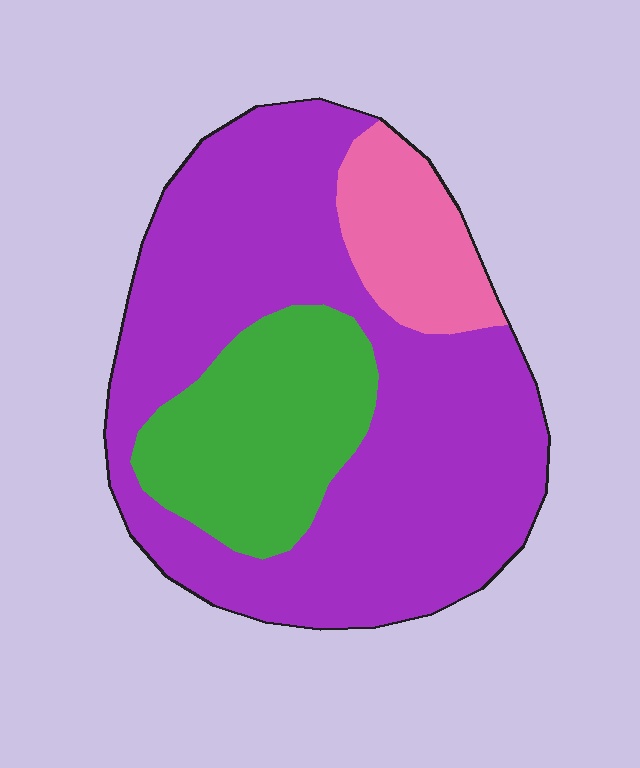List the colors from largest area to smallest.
From largest to smallest: purple, green, pink.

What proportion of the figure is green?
Green takes up between a sixth and a third of the figure.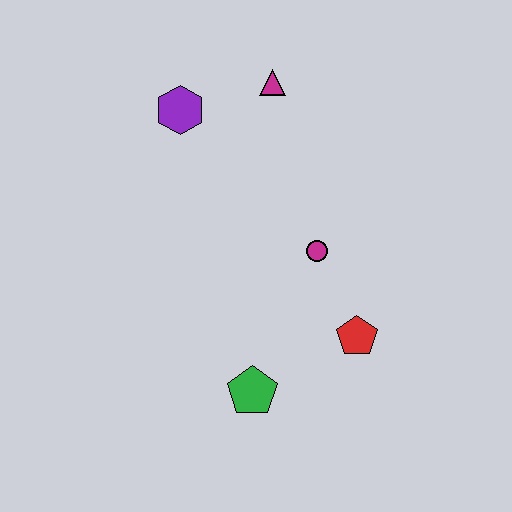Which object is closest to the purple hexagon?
The magenta triangle is closest to the purple hexagon.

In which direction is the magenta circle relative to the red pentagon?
The magenta circle is above the red pentagon.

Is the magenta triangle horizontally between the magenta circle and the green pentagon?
Yes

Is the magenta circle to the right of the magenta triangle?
Yes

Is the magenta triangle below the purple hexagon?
No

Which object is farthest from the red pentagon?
The purple hexagon is farthest from the red pentagon.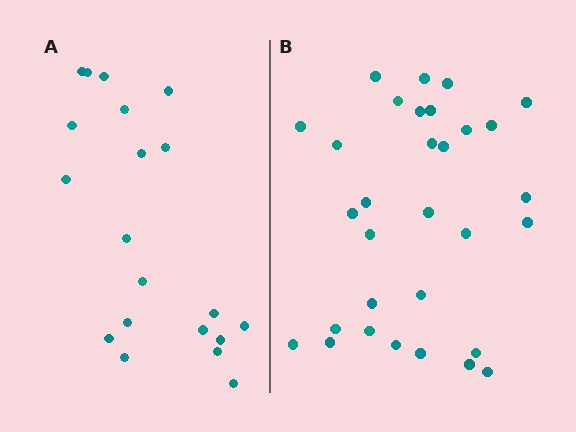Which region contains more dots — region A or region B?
Region B (the right region) has more dots.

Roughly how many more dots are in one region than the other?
Region B has roughly 12 or so more dots than region A.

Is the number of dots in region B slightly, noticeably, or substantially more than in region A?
Region B has substantially more. The ratio is roughly 1.6 to 1.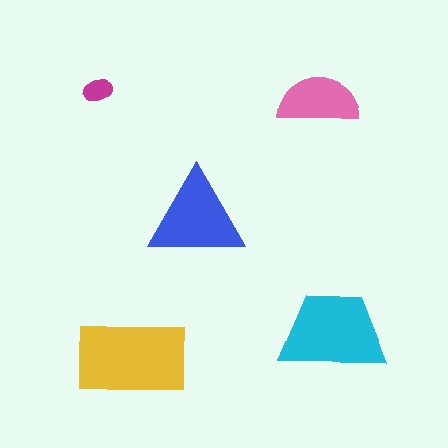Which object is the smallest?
The magenta ellipse.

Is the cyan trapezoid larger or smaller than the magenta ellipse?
Larger.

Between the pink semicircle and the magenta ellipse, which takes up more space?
The pink semicircle.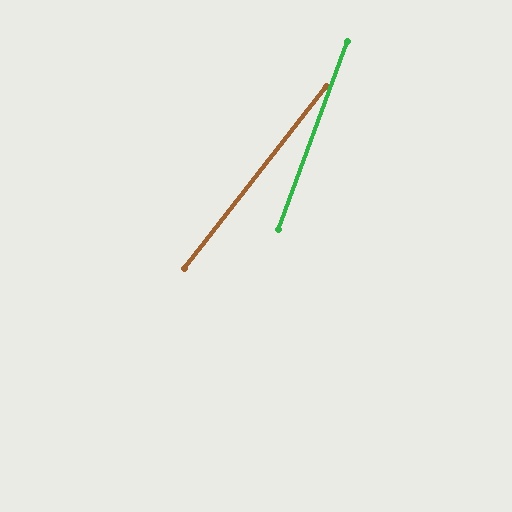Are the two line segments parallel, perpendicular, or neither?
Neither parallel nor perpendicular — they differ by about 18°.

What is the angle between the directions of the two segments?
Approximately 18 degrees.